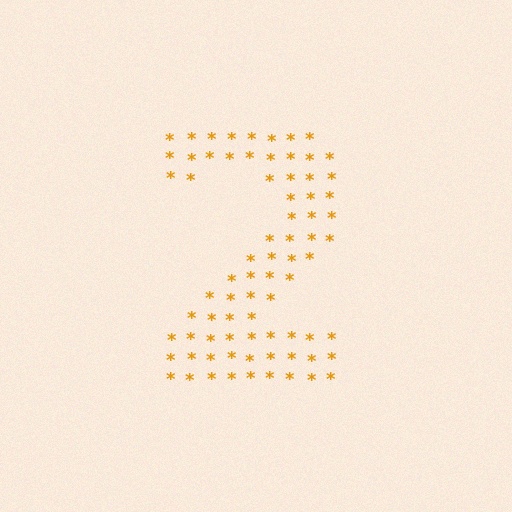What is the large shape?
The large shape is the digit 2.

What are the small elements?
The small elements are asterisks.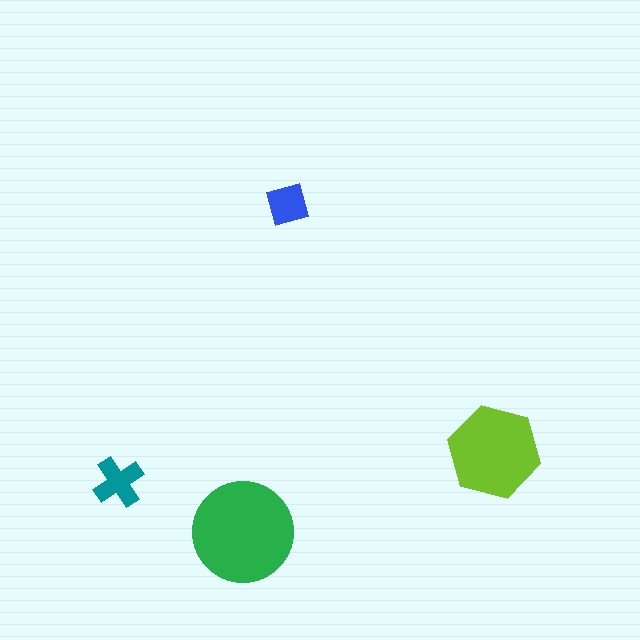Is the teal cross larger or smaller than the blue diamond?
Larger.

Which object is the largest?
The green circle.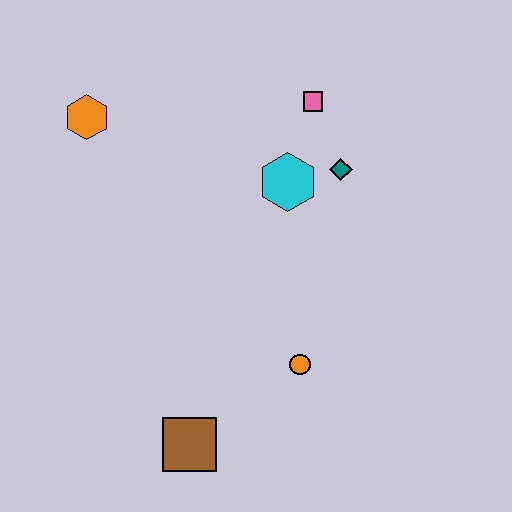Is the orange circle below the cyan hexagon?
Yes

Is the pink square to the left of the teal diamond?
Yes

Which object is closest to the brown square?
The orange circle is closest to the brown square.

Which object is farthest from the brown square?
The pink square is farthest from the brown square.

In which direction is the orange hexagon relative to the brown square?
The orange hexagon is above the brown square.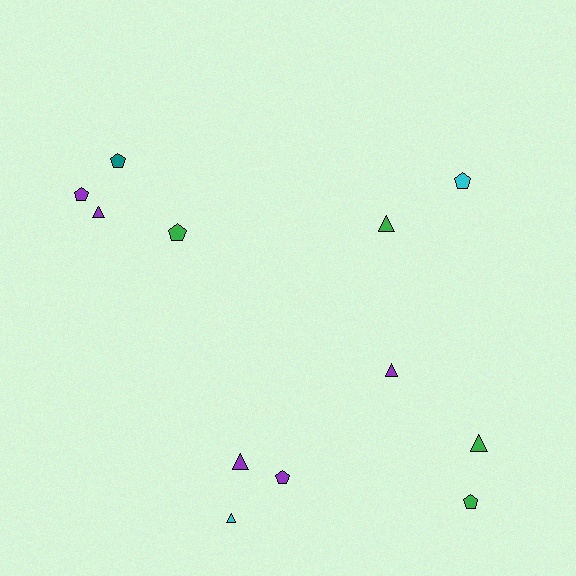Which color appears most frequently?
Purple, with 5 objects.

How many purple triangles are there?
There are 3 purple triangles.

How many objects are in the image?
There are 12 objects.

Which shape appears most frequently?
Triangle, with 6 objects.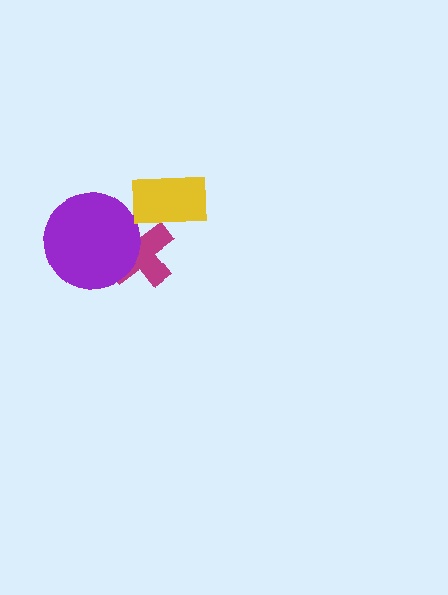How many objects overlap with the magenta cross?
2 objects overlap with the magenta cross.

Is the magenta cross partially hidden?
Yes, it is partially covered by another shape.